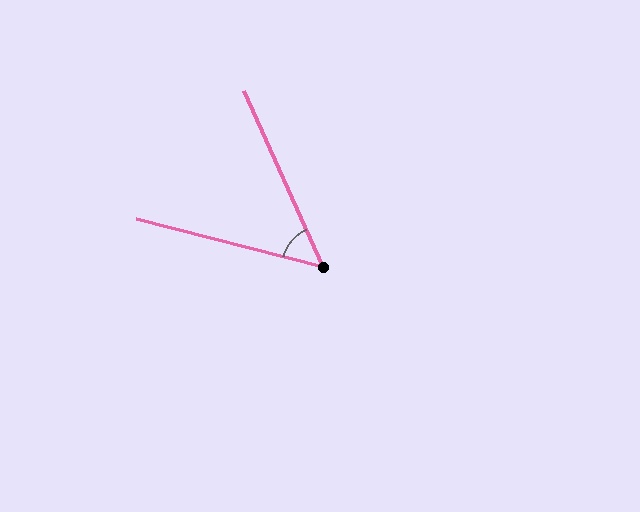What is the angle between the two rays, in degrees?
Approximately 52 degrees.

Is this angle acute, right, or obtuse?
It is acute.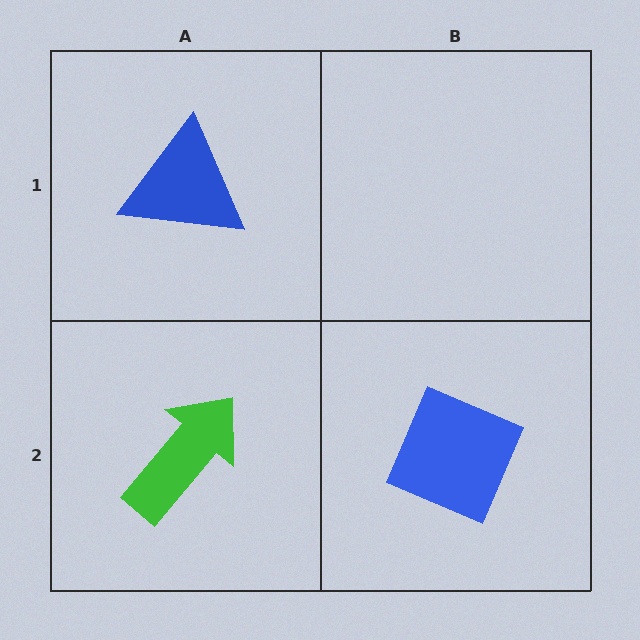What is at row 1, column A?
A blue triangle.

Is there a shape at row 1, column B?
No, that cell is empty.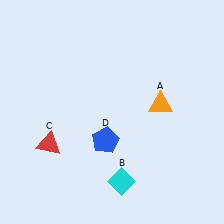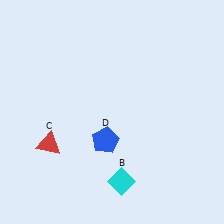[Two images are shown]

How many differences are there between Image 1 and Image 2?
There is 1 difference between the two images.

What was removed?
The orange triangle (A) was removed in Image 2.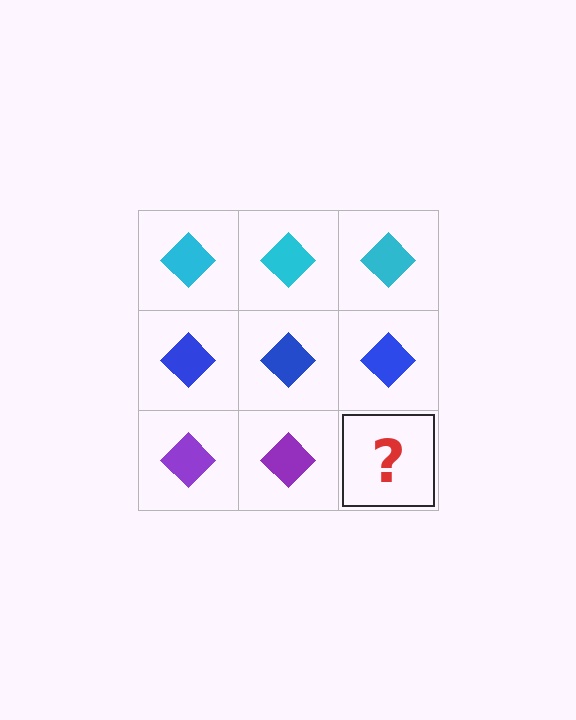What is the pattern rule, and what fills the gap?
The rule is that each row has a consistent color. The gap should be filled with a purple diamond.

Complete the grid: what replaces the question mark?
The question mark should be replaced with a purple diamond.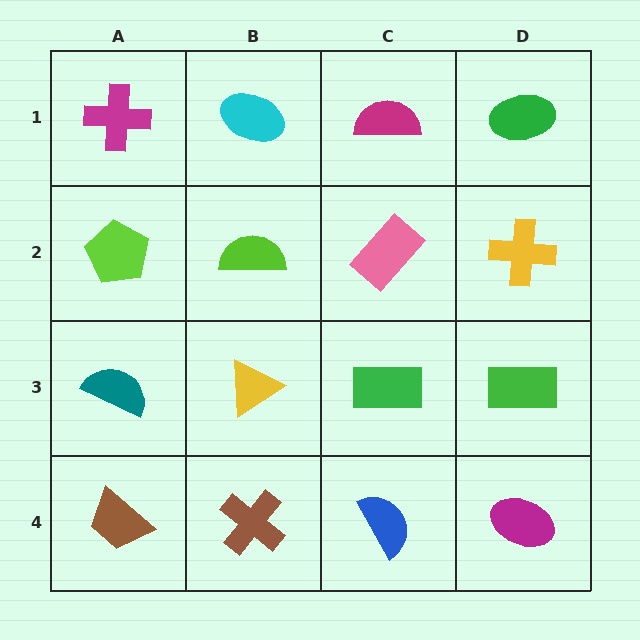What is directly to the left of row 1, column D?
A magenta semicircle.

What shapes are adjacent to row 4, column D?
A green rectangle (row 3, column D), a blue semicircle (row 4, column C).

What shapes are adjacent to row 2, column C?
A magenta semicircle (row 1, column C), a green rectangle (row 3, column C), a lime semicircle (row 2, column B), a yellow cross (row 2, column D).